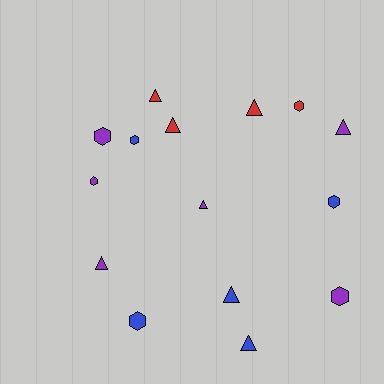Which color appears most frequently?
Purple, with 6 objects.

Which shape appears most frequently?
Triangle, with 8 objects.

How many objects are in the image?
There are 15 objects.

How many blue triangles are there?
There are 2 blue triangles.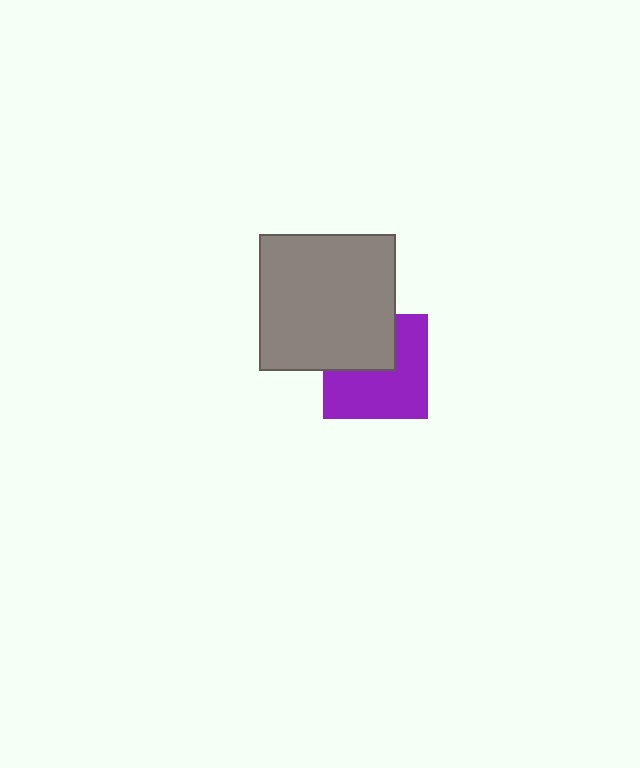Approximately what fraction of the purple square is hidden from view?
Roughly 38% of the purple square is hidden behind the gray square.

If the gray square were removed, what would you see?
You would see the complete purple square.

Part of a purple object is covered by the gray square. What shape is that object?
It is a square.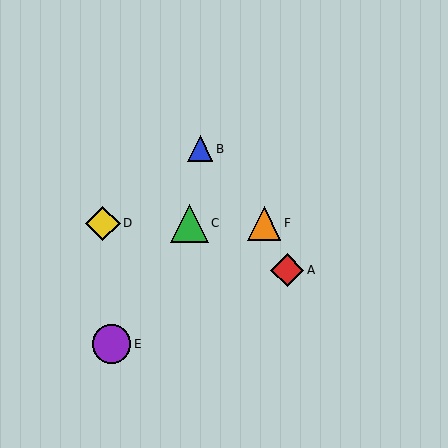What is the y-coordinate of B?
Object B is at y≈149.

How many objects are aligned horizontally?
3 objects (C, D, F) are aligned horizontally.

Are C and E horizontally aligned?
No, C is at y≈223 and E is at y≈344.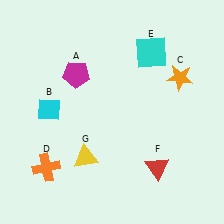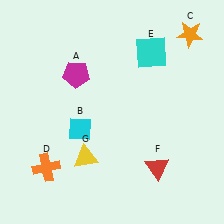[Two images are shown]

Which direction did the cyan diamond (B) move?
The cyan diamond (B) moved right.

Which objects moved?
The objects that moved are: the cyan diamond (B), the orange star (C).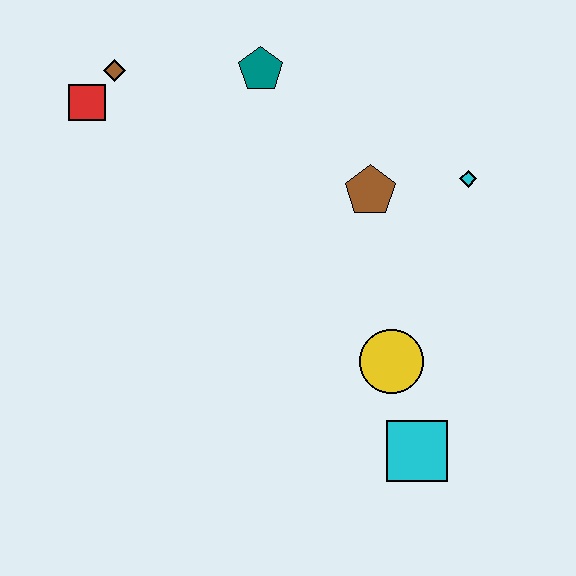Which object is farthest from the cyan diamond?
The red square is farthest from the cyan diamond.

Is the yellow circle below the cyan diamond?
Yes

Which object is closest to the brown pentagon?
The cyan diamond is closest to the brown pentagon.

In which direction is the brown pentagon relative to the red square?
The brown pentagon is to the right of the red square.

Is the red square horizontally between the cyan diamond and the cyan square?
No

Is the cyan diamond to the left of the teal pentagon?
No